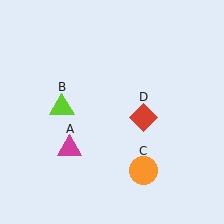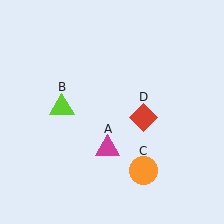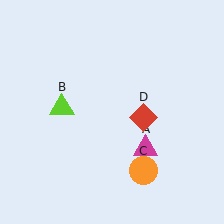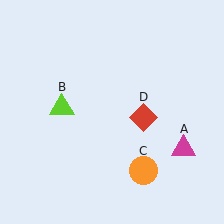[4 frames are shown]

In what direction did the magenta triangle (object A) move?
The magenta triangle (object A) moved right.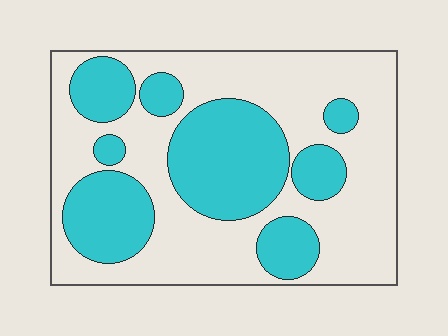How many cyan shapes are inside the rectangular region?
8.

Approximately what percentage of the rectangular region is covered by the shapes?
Approximately 40%.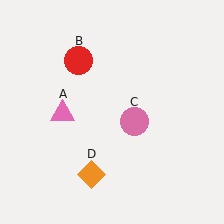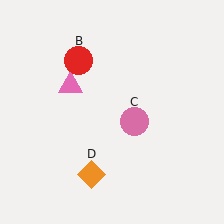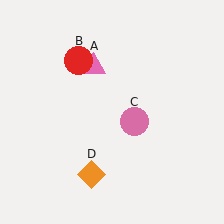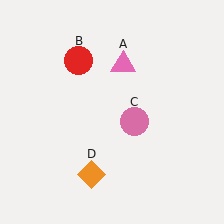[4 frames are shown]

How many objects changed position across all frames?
1 object changed position: pink triangle (object A).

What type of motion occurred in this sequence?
The pink triangle (object A) rotated clockwise around the center of the scene.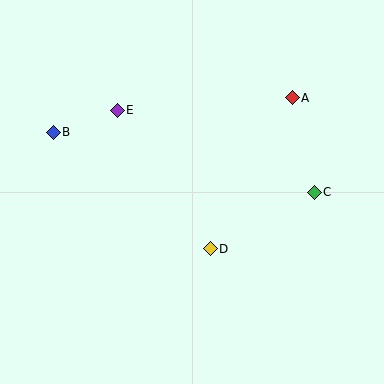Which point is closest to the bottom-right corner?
Point C is closest to the bottom-right corner.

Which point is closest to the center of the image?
Point D at (210, 249) is closest to the center.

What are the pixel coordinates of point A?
Point A is at (292, 98).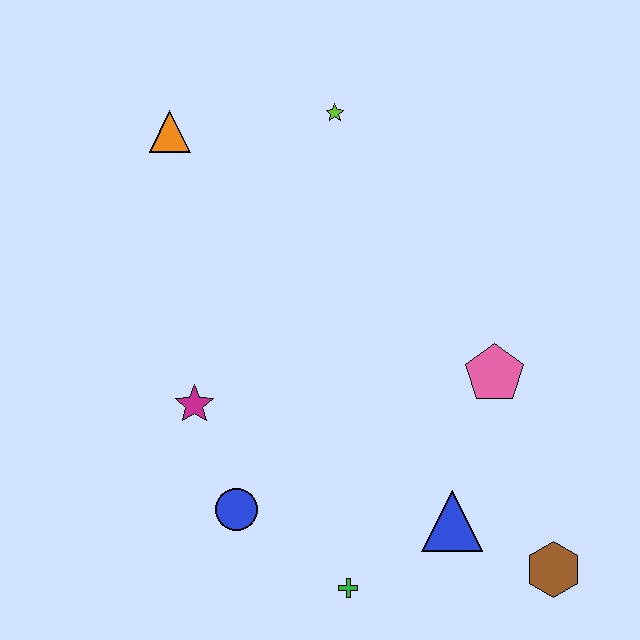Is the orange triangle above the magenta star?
Yes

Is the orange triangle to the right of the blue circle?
No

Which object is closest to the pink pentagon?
The blue triangle is closest to the pink pentagon.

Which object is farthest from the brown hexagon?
The orange triangle is farthest from the brown hexagon.